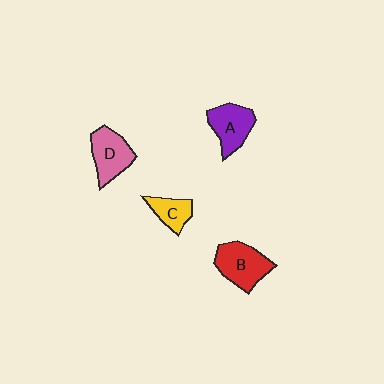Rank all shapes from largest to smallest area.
From largest to smallest: B (red), D (pink), A (purple), C (yellow).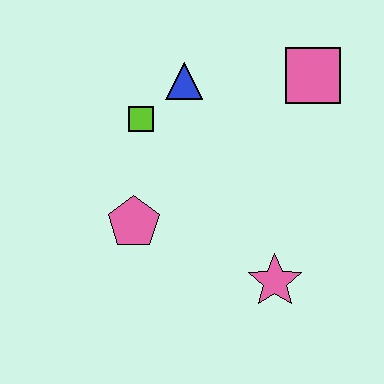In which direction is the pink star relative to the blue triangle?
The pink star is below the blue triangle.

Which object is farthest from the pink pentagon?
The pink square is farthest from the pink pentagon.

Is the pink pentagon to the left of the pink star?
Yes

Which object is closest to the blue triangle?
The lime square is closest to the blue triangle.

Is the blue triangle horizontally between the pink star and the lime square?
Yes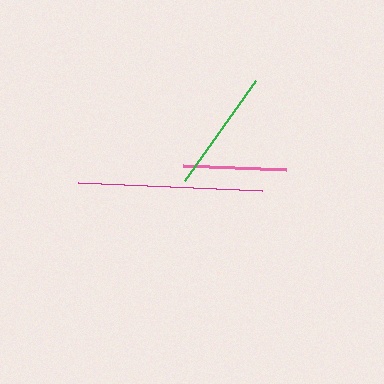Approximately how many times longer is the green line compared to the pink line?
The green line is approximately 1.2 times the length of the pink line.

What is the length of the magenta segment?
The magenta segment is approximately 184 pixels long.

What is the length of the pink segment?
The pink segment is approximately 103 pixels long.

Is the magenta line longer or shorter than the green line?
The magenta line is longer than the green line.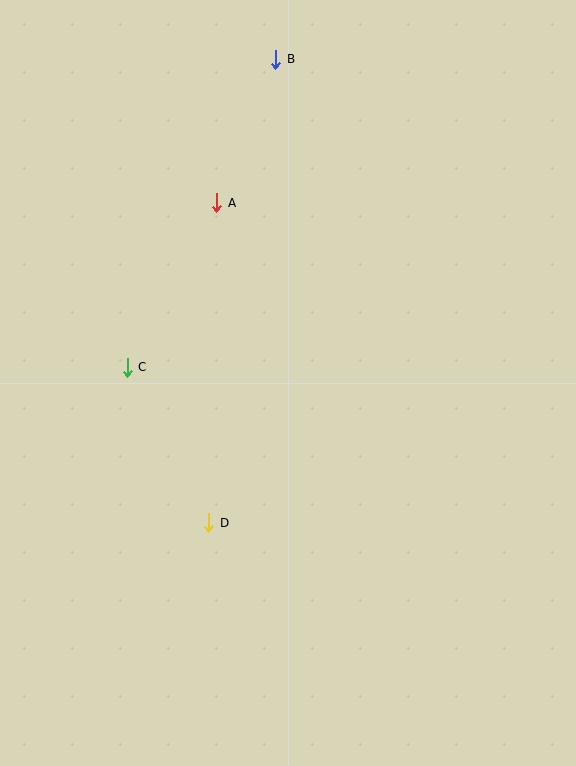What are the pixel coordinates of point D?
Point D is at (209, 523).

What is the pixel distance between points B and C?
The distance between B and C is 342 pixels.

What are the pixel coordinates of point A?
Point A is at (217, 203).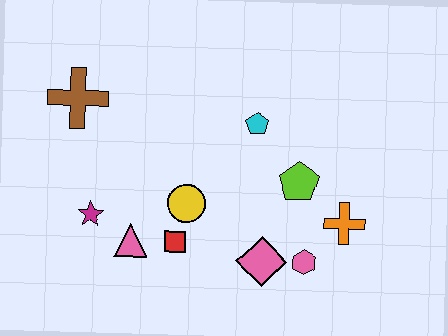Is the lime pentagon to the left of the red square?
No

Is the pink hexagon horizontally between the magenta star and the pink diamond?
No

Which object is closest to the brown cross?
The magenta star is closest to the brown cross.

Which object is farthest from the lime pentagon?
The brown cross is farthest from the lime pentagon.